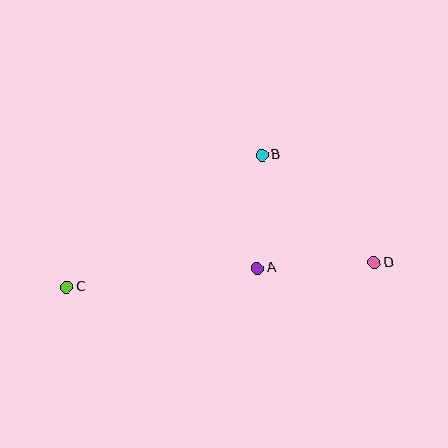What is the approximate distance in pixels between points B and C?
The distance between B and C is approximately 235 pixels.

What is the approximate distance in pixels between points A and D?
The distance between A and D is approximately 117 pixels.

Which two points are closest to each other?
Points A and B are closest to each other.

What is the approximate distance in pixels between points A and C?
The distance between A and C is approximately 191 pixels.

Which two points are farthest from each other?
Points C and D are farthest from each other.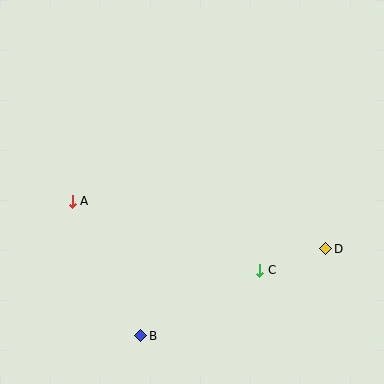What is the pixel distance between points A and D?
The distance between A and D is 258 pixels.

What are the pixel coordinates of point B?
Point B is at (141, 336).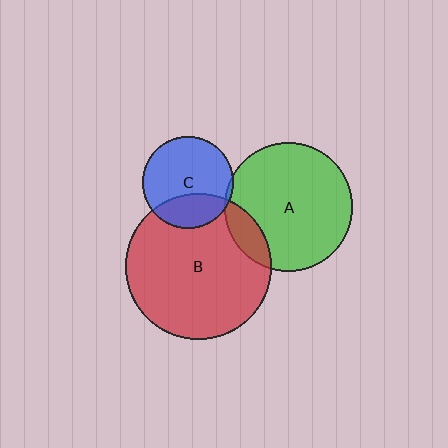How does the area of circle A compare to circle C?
Approximately 2.0 times.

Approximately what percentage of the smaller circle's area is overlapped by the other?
Approximately 5%.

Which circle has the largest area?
Circle B (red).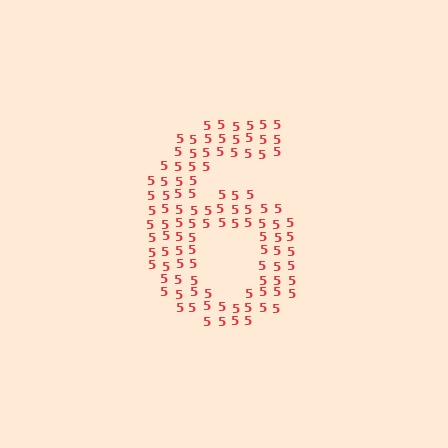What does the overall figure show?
The overall figure shows the digit 6.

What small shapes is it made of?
It is made of small digit 5's.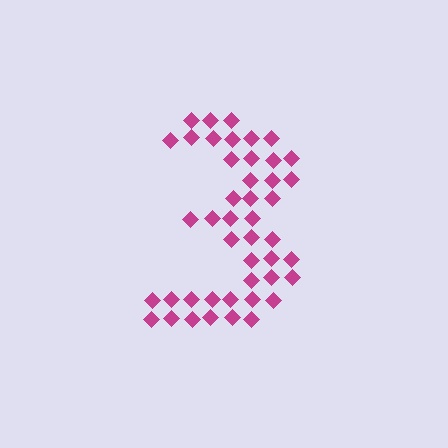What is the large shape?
The large shape is the digit 3.